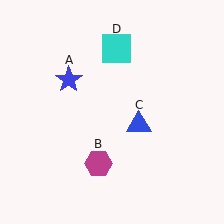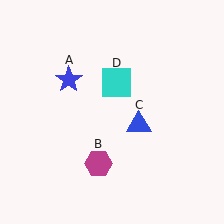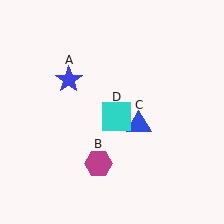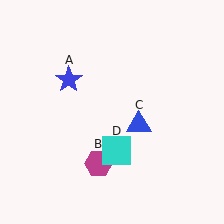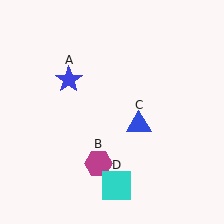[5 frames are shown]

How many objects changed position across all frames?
1 object changed position: cyan square (object D).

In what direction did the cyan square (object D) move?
The cyan square (object D) moved down.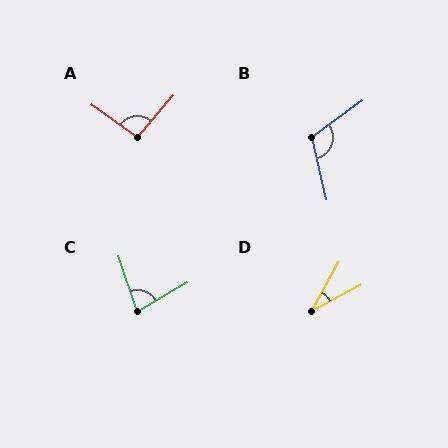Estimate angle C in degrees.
Approximately 78 degrees.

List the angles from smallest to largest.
D (32°), C (78°), A (96°), B (113°).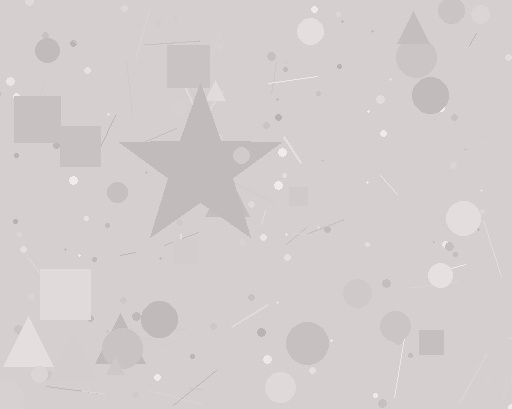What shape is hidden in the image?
A star is hidden in the image.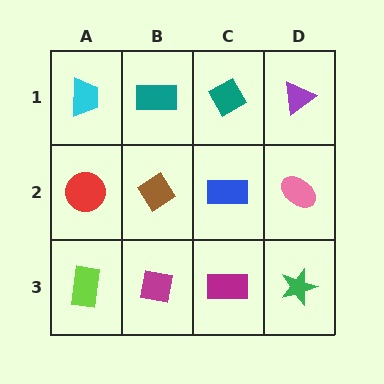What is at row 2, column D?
A pink ellipse.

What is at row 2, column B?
A brown diamond.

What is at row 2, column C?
A blue rectangle.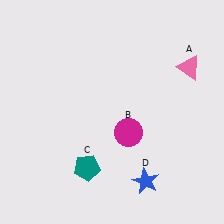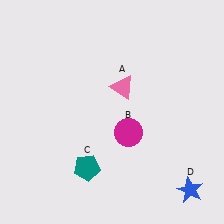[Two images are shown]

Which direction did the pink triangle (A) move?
The pink triangle (A) moved left.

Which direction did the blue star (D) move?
The blue star (D) moved right.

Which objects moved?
The objects that moved are: the pink triangle (A), the blue star (D).